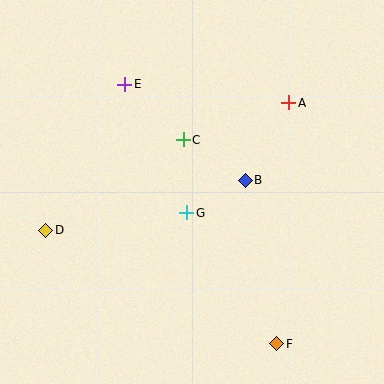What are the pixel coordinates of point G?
Point G is at (187, 213).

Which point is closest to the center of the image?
Point G at (187, 213) is closest to the center.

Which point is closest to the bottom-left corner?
Point D is closest to the bottom-left corner.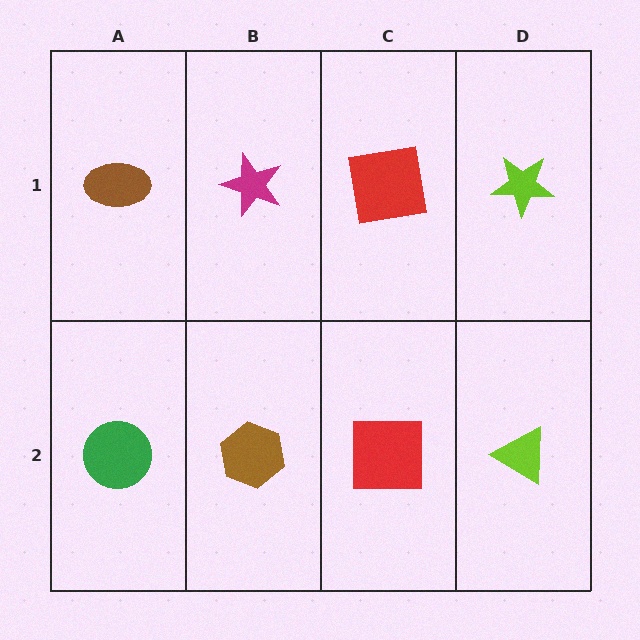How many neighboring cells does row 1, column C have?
3.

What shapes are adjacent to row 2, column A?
A brown ellipse (row 1, column A), a brown hexagon (row 2, column B).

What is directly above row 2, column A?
A brown ellipse.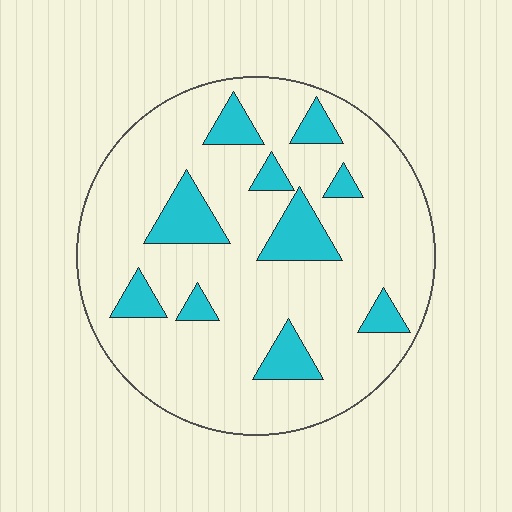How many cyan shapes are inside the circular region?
10.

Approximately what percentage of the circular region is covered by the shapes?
Approximately 15%.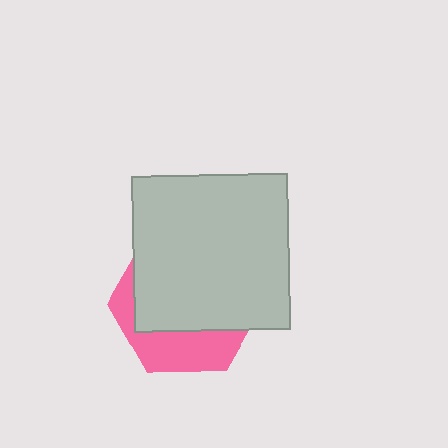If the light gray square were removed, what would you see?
You would see the complete pink hexagon.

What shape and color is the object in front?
The object in front is a light gray square.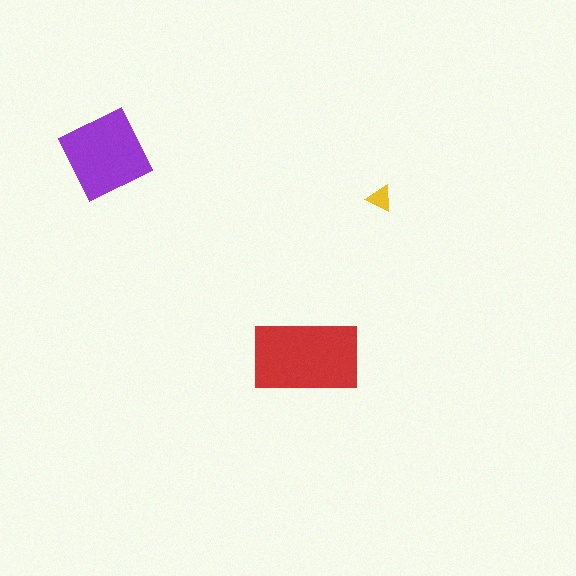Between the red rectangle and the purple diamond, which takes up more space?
The red rectangle.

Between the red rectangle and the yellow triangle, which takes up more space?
The red rectangle.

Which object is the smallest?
The yellow triangle.